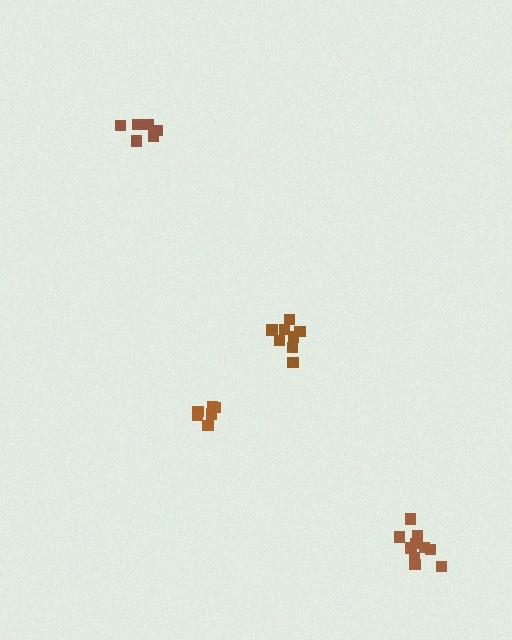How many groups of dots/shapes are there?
There are 4 groups.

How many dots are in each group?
Group 1: 11 dots, Group 2: 8 dots, Group 3: 7 dots, Group 4: 7 dots (33 total).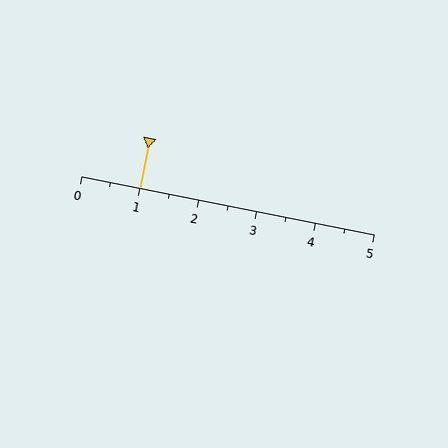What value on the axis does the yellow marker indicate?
The marker indicates approximately 1.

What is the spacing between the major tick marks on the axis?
The major ticks are spaced 1 apart.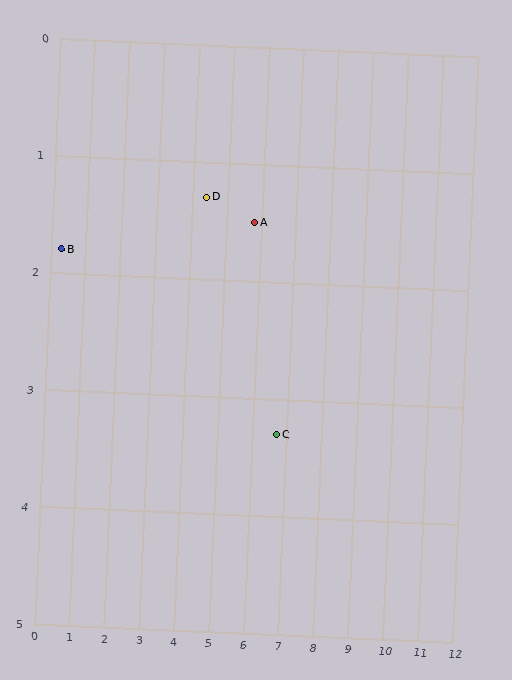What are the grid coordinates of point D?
Point D is at approximately (4.4, 1.3).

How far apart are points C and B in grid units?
Points C and B are about 6.6 grid units apart.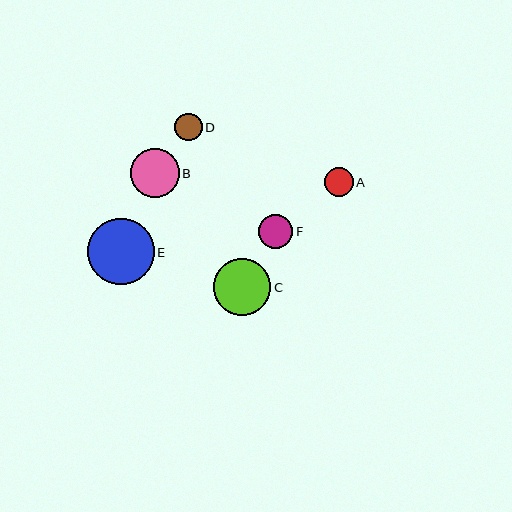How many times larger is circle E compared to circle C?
Circle E is approximately 1.1 times the size of circle C.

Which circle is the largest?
Circle E is the largest with a size of approximately 66 pixels.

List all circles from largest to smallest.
From largest to smallest: E, C, B, F, A, D.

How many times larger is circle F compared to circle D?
Circle F is approximately 1.2 times the size of circle D.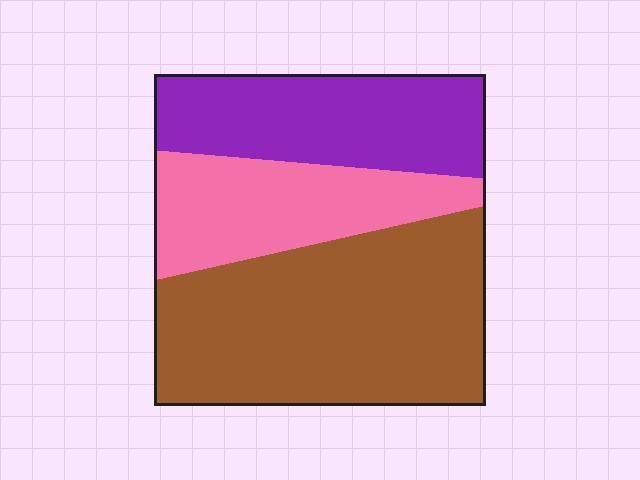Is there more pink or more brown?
Brown.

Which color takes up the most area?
Brown, at roughly 50%.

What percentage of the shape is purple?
Purple covers about 25% of the shape.